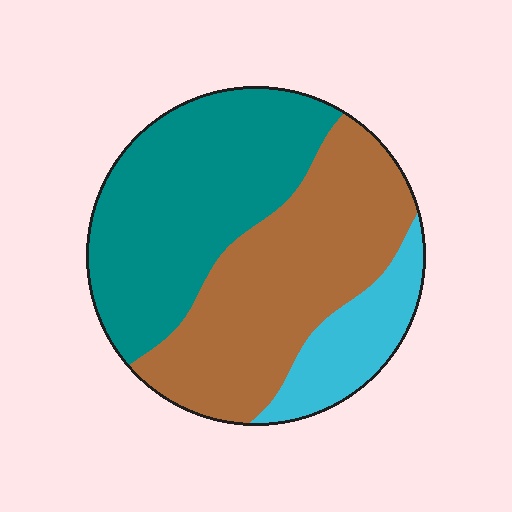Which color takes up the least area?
Cyan, at roughly 15%.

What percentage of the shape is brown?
Brown takes up between a quarter and a half of the shape.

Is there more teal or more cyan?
Teal.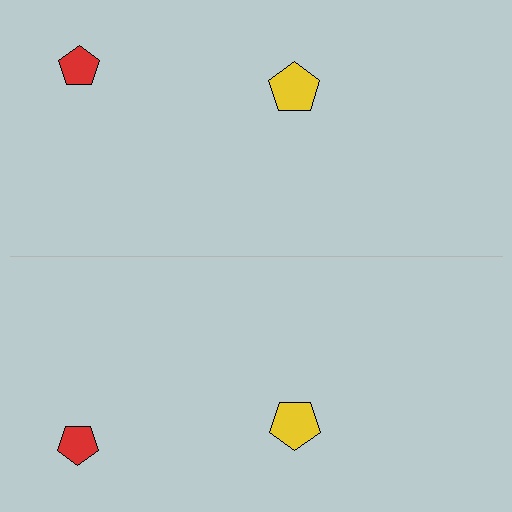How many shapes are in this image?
There are 4 shapes in this image.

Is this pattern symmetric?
Yes, this pattern has bilateral (reflection) symmetry.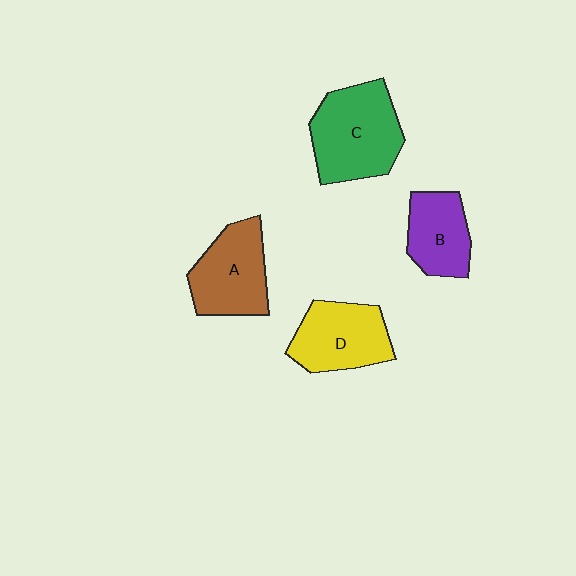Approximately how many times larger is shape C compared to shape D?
Approximately 1.3 times.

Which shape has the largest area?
Shape C (green).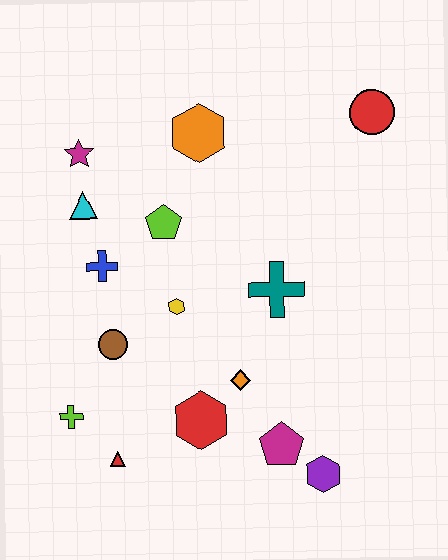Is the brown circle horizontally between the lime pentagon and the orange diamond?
No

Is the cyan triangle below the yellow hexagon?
No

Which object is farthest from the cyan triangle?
The purple hexagon is farthest from the cyan triangle.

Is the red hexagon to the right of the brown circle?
Yes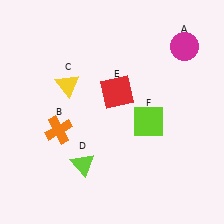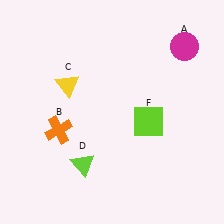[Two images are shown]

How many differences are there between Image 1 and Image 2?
There is 1 difference between the two images.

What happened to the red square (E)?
The red square (E) was removed in Image 2. It was in the top-right area of Image 1.